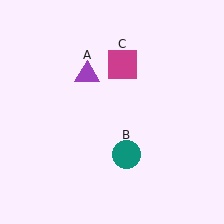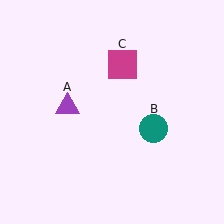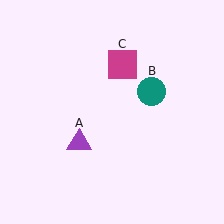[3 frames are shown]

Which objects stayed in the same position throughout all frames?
Magenta square (object C) remained stationary.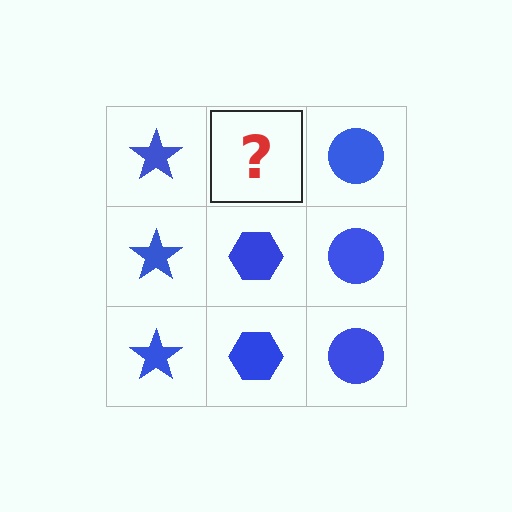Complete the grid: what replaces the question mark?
The question mark should be replaced with a blue hexagon.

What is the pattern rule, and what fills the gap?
The rule is that each column has a consistent shape. The gap should be filled with a blue hexagon.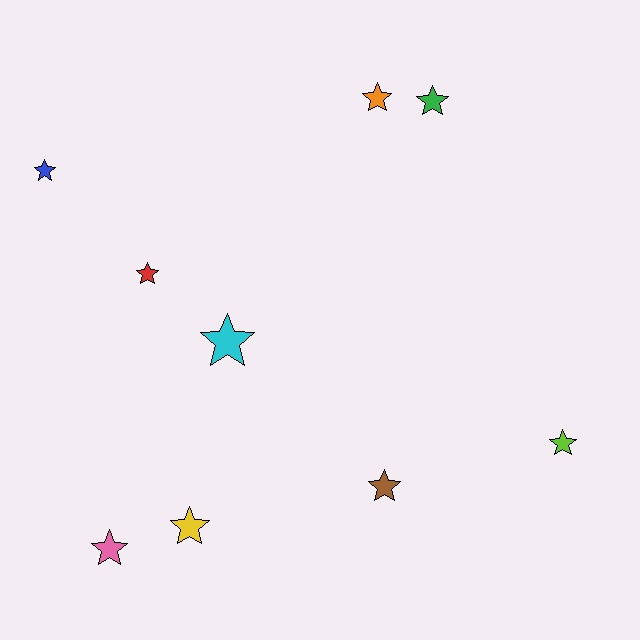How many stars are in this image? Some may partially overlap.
There are 9 stars.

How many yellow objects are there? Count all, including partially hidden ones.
There is 1 yellow object.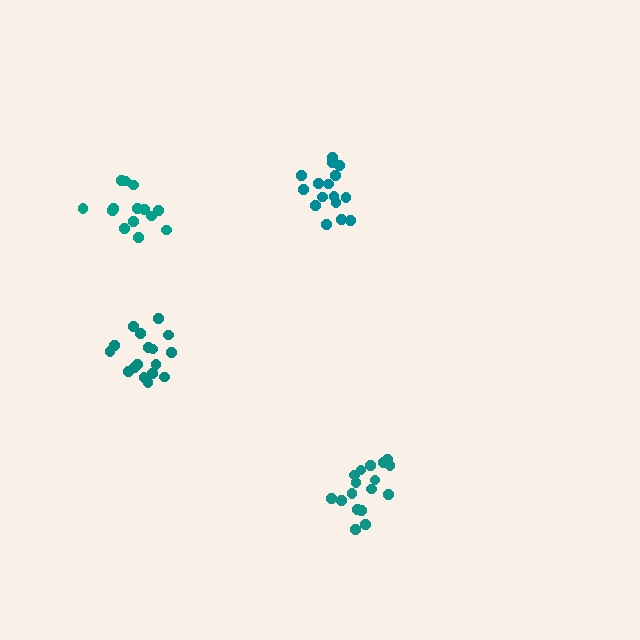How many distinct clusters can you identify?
There are 4 distinct clusters.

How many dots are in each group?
Group 1: 17 dots, Group 2: 17 dots, Group 3: 17 dots, Group 4: 14 dots (65 total).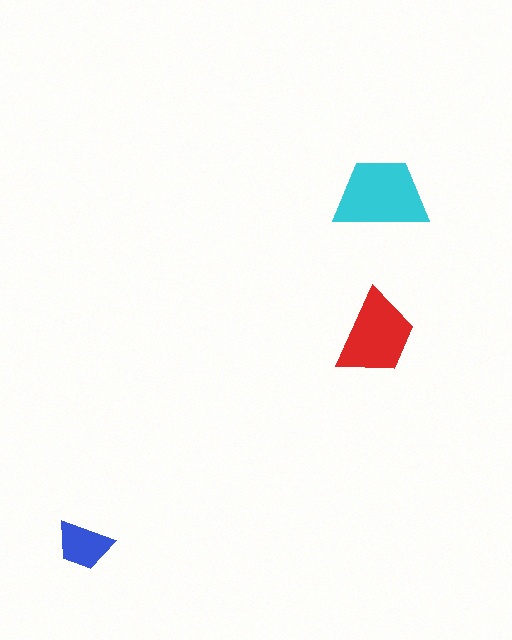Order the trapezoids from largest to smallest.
the cyan one, the red one, the blue one.